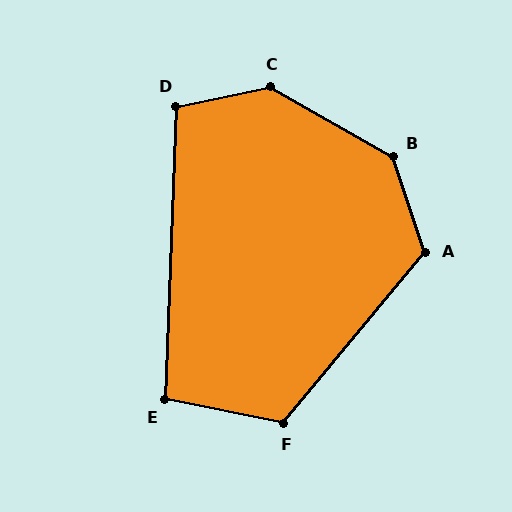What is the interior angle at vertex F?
Approximately 118 degrees (obtuse).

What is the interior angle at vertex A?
Approximately 122 degrees (obtuse).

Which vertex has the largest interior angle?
C, at approximately 139 degrees.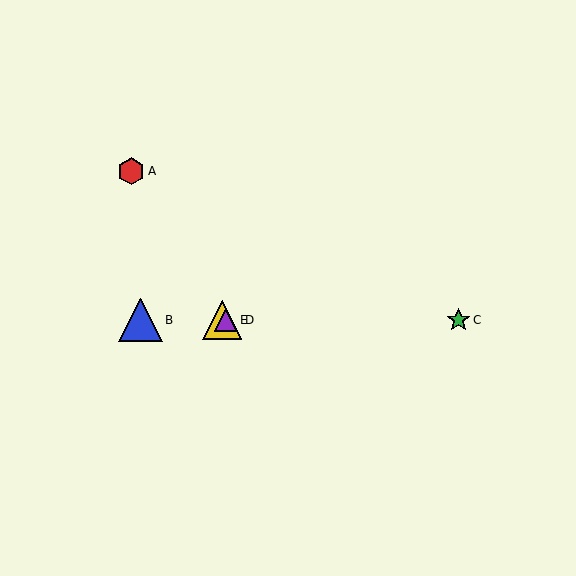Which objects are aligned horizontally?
Objects B, C, D, E are aligned horizontally.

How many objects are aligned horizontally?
4 objects (B, C, D, E) are aligned horizontally.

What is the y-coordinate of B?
Object B is at y≈320.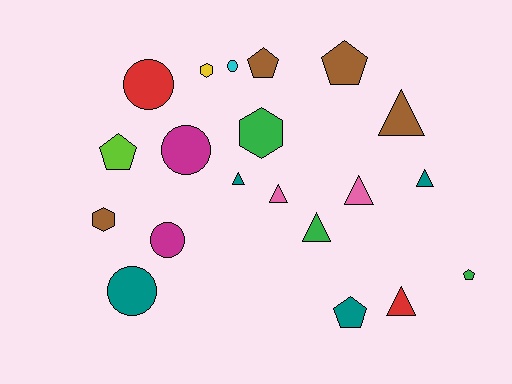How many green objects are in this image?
There are 3 green objects.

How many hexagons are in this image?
There are 3 hexagons.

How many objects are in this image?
There are 20 objects.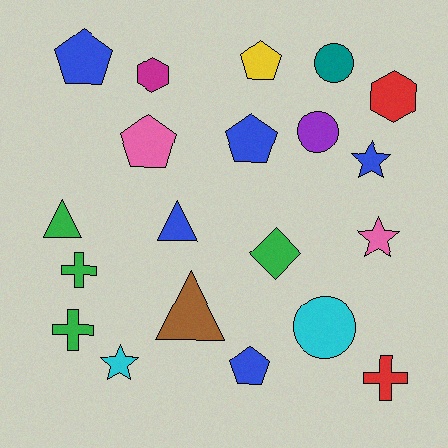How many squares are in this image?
There are no squares.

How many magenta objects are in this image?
There is 1 magenta object.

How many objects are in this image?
There are 20 objects.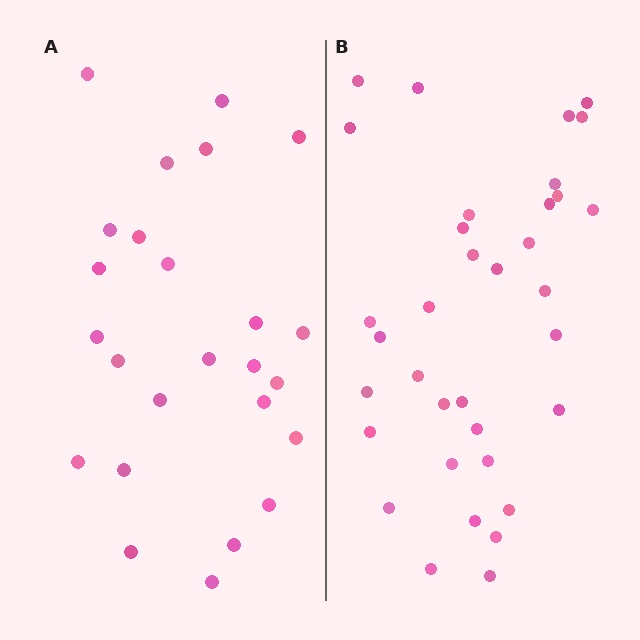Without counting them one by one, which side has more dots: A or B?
Region B (the right region) has more dots.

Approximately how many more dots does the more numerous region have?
Region B has roughly 10 or so more dots than region A.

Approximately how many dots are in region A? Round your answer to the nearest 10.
About 20 dots. (The exact count is 25, which rounds to 20.)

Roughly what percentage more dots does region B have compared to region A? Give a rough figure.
About 40% more.